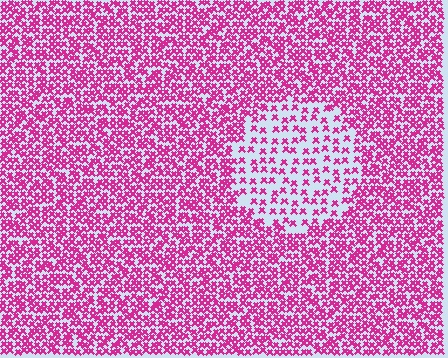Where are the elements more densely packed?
The elements are more densely packed outside the circle boundary.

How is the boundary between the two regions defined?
The boundary is defined by a change in element density (approximately 2.3x ratio). All elements are the same color, size, and shape.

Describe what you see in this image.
The image contains small magenta elements arranged at two different densities. A circle-shaped region is visible where the elements are less densely packed than the surrounding area.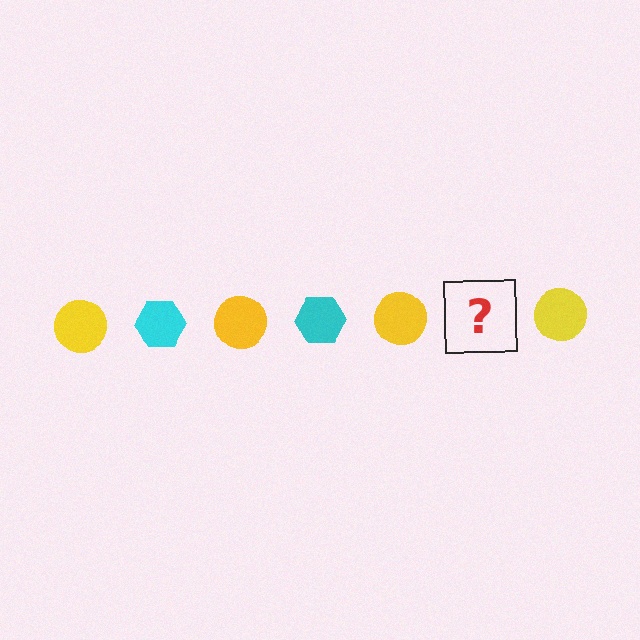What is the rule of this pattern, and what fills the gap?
The rule is that the pattern alternates between yellow circle and cyan hexagon. The gap should be filled with a cyan hexagon.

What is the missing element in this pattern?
The missing element is a cyan hexagon.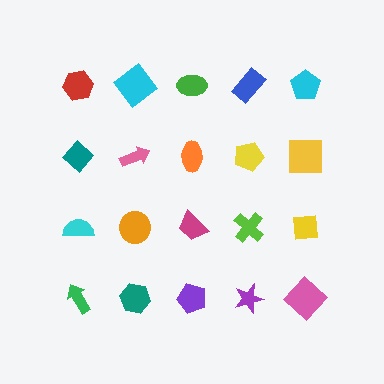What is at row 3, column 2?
An orange circle.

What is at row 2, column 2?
A pink arrow.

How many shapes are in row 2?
5 shapes.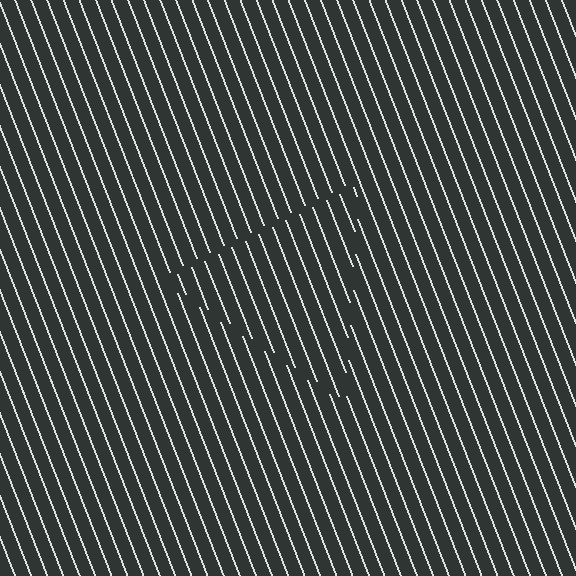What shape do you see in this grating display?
An illusory triangle. The interior of the shape contains the same grating, shifted by half a period — the contour is defined by the phase discontinuity where line-ends from the inner and outer gratings abut.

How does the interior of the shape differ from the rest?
The interior of the shape contains the same grating, shifted by half a period — the contour is defined by the phase discontinuity where line-ends from the inner and outer gratings abut.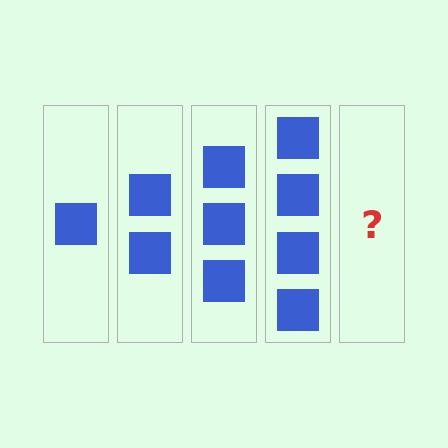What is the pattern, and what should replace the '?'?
The pattern is that each step adds one more square. The '?' should be 5 squares.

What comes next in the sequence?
The next element should be 5 squares.